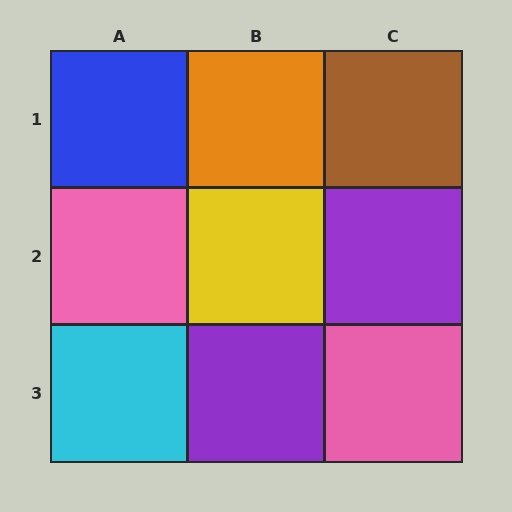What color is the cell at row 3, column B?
Purple.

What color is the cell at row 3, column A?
Cyan.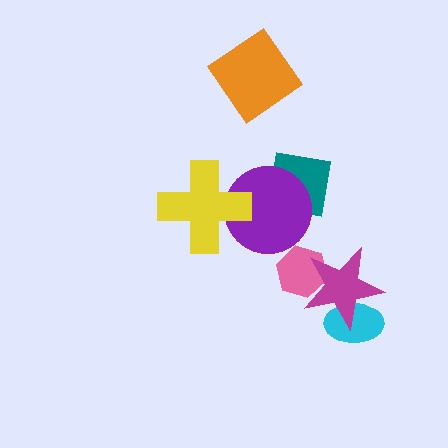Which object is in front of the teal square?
The purple circle is in front of the teal square.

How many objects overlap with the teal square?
1 object overlaps with the teal square.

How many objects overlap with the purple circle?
2 objects overlap with the purple circle.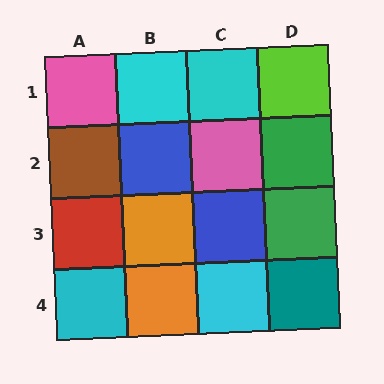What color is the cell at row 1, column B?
Cyan.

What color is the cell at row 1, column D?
Lime.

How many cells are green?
2 cells are green.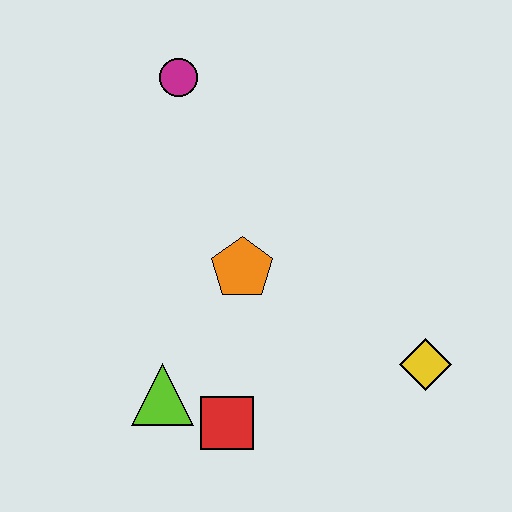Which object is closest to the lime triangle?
The red square is closest to the lime triangle.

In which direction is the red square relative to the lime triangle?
The red square is to the right of the lime triangle.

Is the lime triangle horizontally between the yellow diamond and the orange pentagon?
No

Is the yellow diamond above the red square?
Yes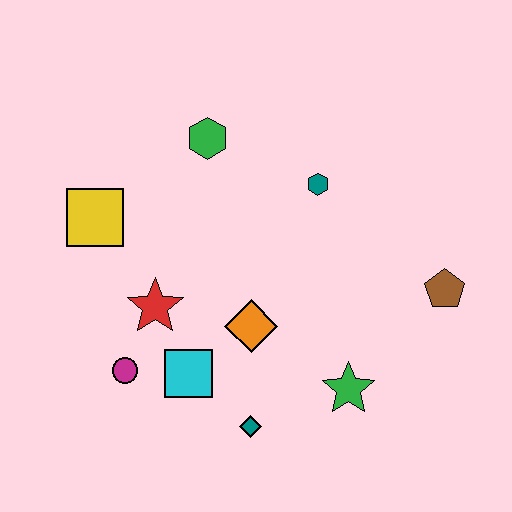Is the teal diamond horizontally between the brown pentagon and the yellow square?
Yes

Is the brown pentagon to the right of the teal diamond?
Yes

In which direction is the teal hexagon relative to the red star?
The teal hexagon is to the right of the red star.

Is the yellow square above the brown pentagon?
Yes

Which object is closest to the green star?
The teal diamond is closest to the green star.